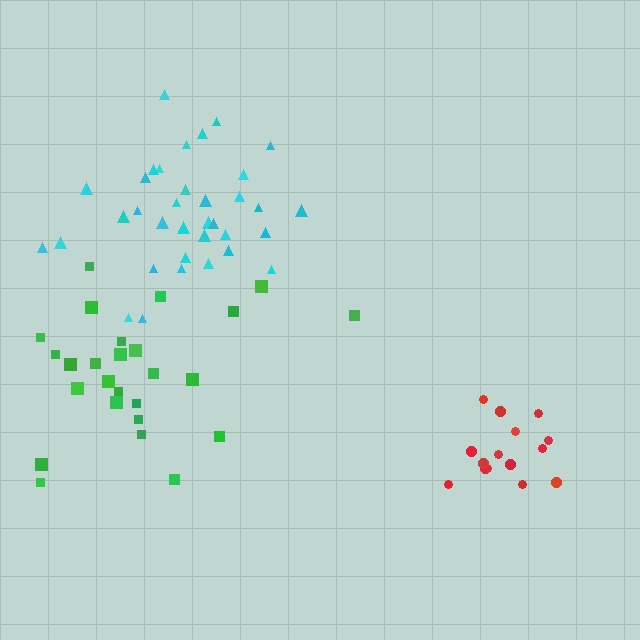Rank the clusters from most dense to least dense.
cyan, red, green.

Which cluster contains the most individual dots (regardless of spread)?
Cyan (35).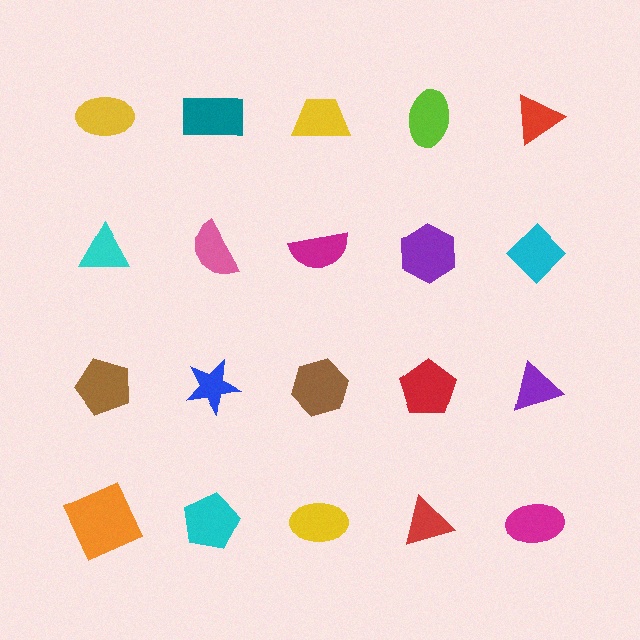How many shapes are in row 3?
5 shapes.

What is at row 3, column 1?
A brown pentagon.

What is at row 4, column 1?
An orange square.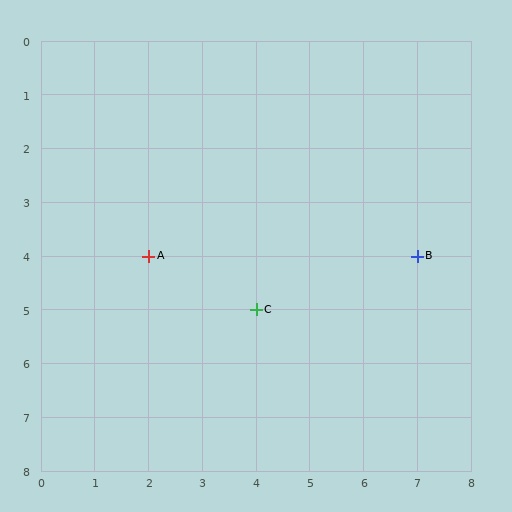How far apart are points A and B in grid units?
Points A and B are 5 columns apart.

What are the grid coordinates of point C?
Point C is at grid coordinates (4, 5).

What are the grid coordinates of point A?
Point A is at grid coordinates (2, 4).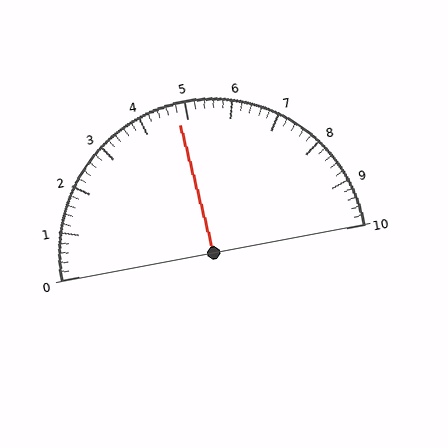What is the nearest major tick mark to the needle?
The nearest major tick mark is 5.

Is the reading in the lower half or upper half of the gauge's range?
The reading is in the lower half of the range (0 to 10).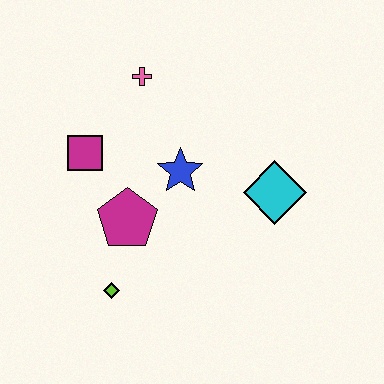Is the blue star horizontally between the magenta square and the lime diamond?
No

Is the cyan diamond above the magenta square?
No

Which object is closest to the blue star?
The magenta pentagon is closest to the blue star.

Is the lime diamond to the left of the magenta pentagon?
Yes